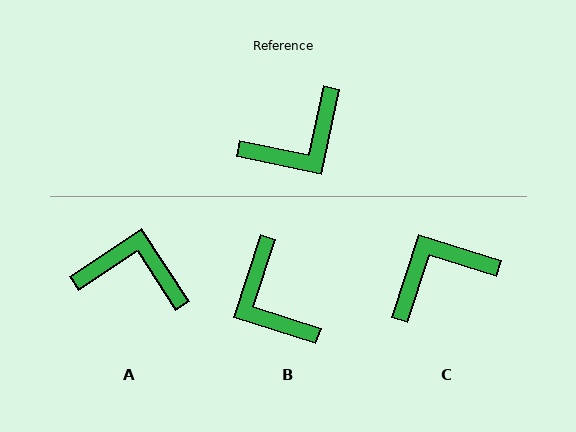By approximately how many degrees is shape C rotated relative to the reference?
Approximately 174 degrees counter-clockwise.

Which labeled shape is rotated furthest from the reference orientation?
C, about 174 degrees away.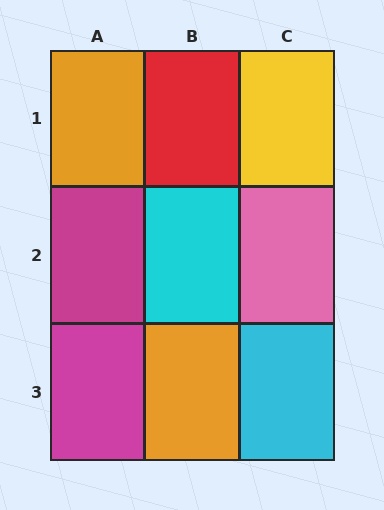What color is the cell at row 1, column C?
Yellow.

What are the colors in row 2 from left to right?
Magenta, cyan, pink.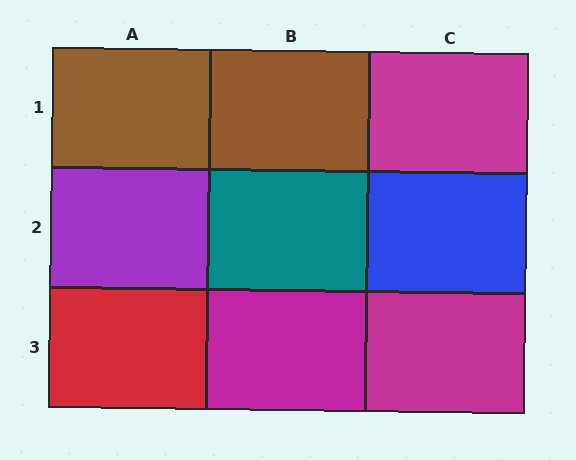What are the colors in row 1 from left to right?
Brown, brown, magenta.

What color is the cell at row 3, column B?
Magenta.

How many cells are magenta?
3 cells are magenta.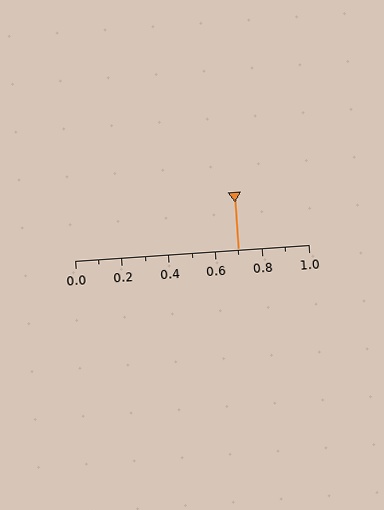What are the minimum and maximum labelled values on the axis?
The axis runs from 0.0 to 1.0.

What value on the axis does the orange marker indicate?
The marker indicates approximately 0.7.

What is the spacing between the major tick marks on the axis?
The major ticks are spaced 0.2 apart.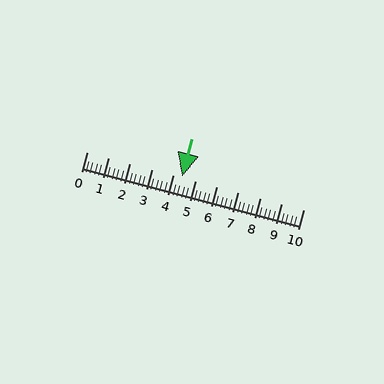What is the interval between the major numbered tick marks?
The major tick marks are spaced 1 units apart.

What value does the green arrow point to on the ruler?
The green arrow points to approximately 4.4.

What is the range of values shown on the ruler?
The ruler shows values from 0 to 10.